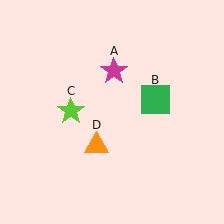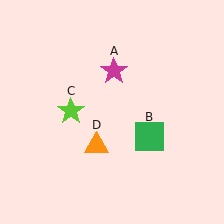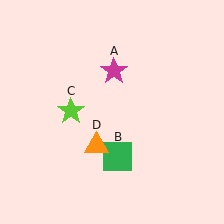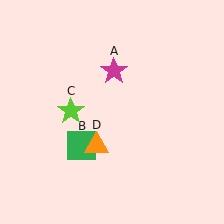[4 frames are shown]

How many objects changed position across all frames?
1 object changed position: green square (object B).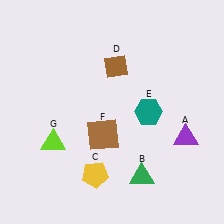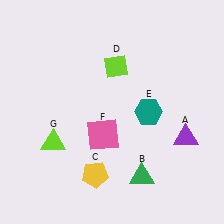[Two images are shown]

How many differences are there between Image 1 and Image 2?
There are 2 differences between the two images.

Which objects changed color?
D changed from brown to lime. F changed from brown to pink.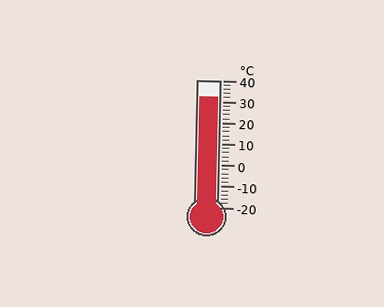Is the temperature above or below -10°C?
The temperature is above -10°C.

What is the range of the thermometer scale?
The thermometer scale ranges from -20°C to 40°C.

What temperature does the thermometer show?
The thermometer shows approximately 32°C.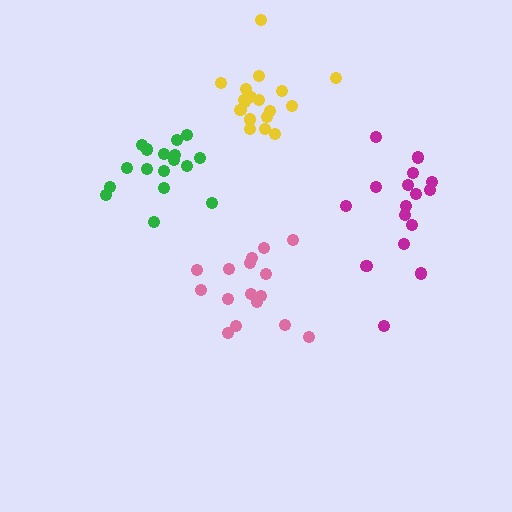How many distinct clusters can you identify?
There are 4 distinct clusters.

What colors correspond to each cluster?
The clusters are colored: yellow, pink, green, magenta.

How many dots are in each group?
Group 1: 18 dots, Group 2: 16 dots, Group 3: 17 dots, Group 4: 16 dots (67 total).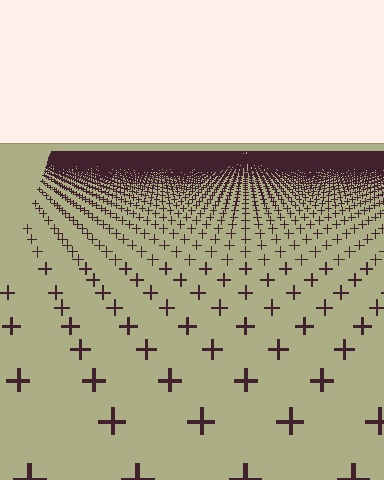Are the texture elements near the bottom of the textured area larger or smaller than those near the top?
Larger. Near the bottom, elements are closer to the viewer and appear at a bigger on-screen size.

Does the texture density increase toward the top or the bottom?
Density increases toward the top.